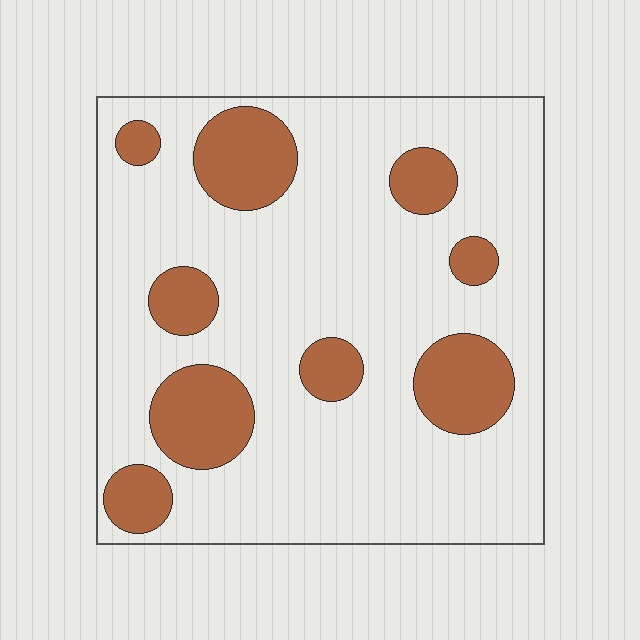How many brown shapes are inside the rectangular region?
9.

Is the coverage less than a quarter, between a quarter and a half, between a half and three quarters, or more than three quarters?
Less than a quarter.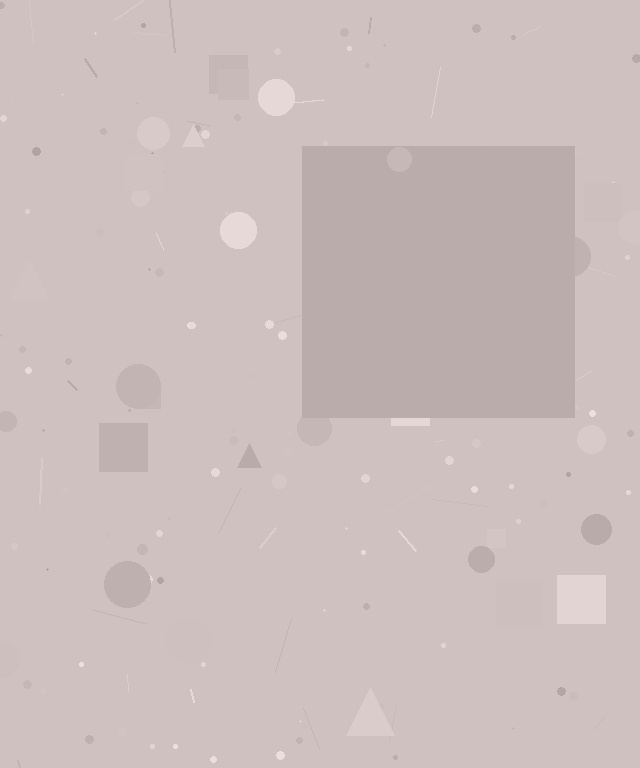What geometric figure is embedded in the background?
A square is embedded in the background.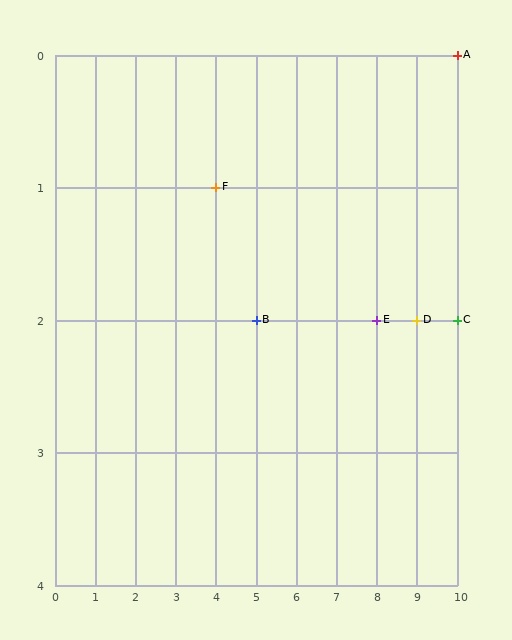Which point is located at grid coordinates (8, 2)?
Point E is at (8, 2).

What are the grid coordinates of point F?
Point F is at grid coordinates (4, 1).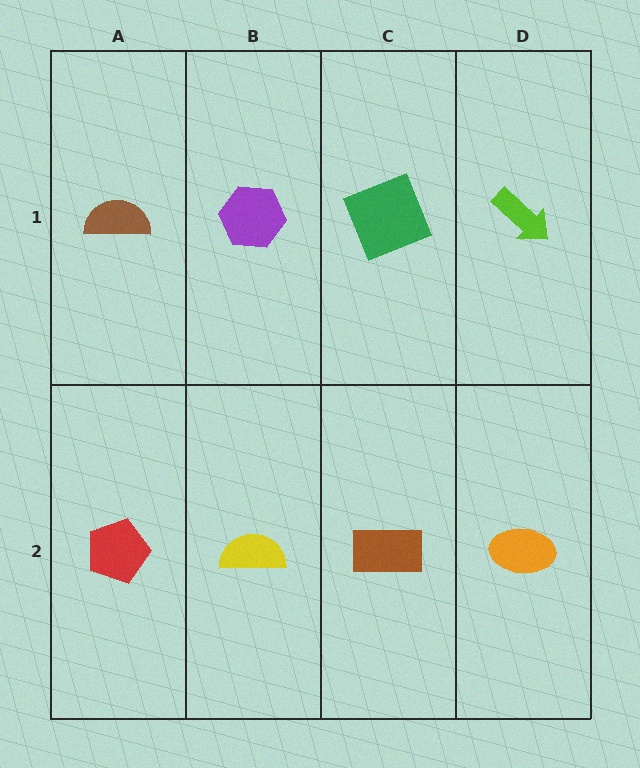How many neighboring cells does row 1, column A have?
2.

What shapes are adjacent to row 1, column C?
A brown rectangle (row 2, column C), a purple hexagon (row 1, column B), a lime arrow (row 1, column D).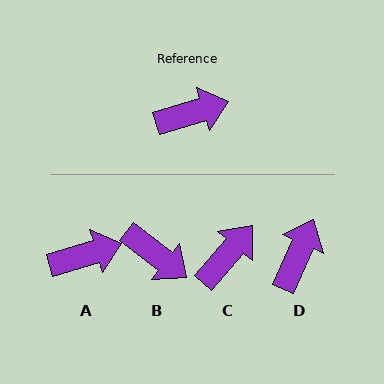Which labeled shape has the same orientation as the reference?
A.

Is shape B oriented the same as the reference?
No, it is off by about 54 degrees.